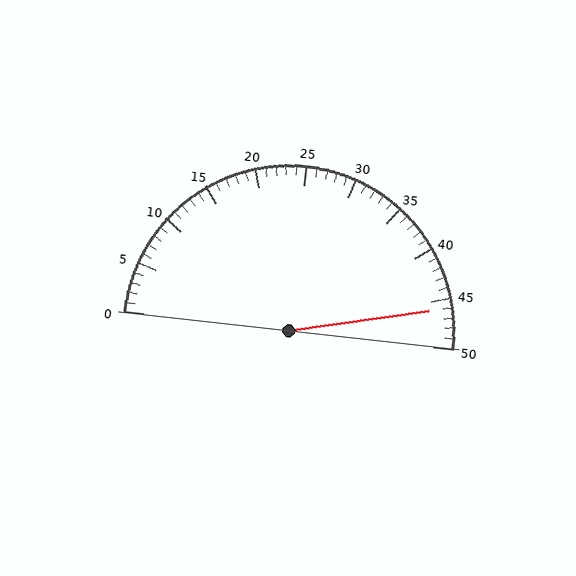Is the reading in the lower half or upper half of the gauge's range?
The reading is in the upper half of the range (0 to 50).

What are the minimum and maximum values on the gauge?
The gauge ranges from 0 to 50.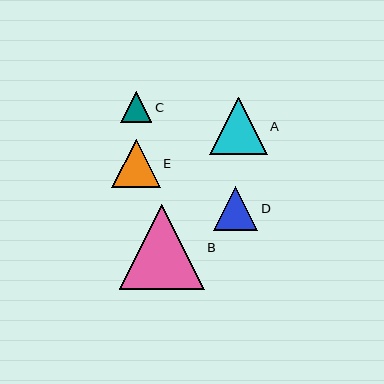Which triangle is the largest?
Triangle B is the largest with a size of approximately 85 pixels.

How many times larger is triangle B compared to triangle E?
Triangle B is approximately 1.8 times the size of triangle E.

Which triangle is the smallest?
Triangle C is the smallest with a size of approximately 31 pixels.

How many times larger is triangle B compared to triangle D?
Triangle B is approximately 1.9 times the size of triangle D.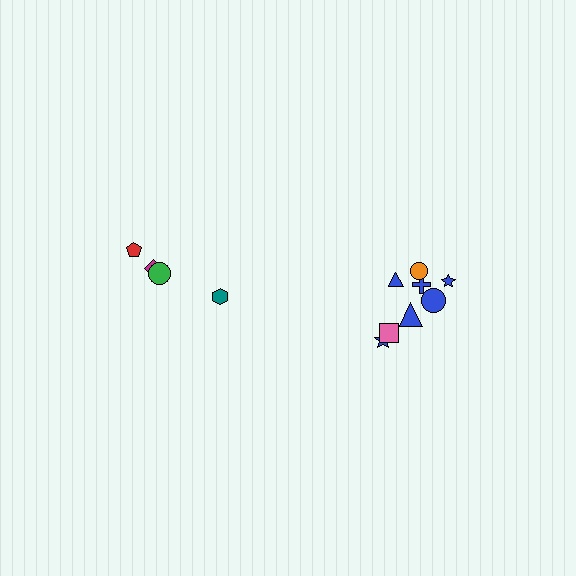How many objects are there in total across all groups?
There are 12 objects.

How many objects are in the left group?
There are 4 objects.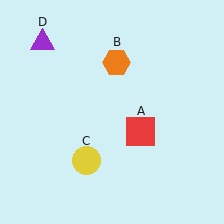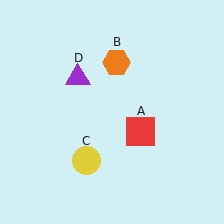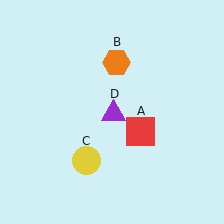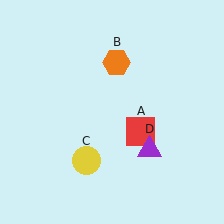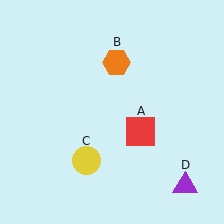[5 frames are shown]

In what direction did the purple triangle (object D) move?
The purple triangle (object D) moved down and to the right.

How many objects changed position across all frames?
1 object changed position: purple triangle (object D).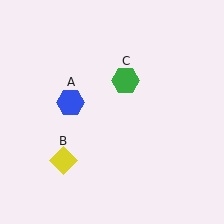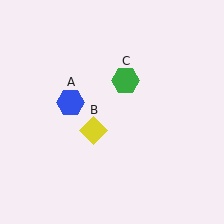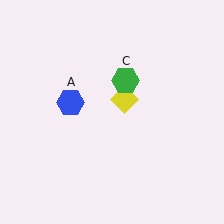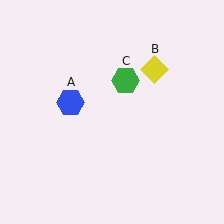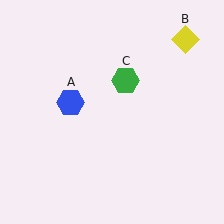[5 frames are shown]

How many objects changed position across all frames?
1 object changed position: yellow diamond (object B).